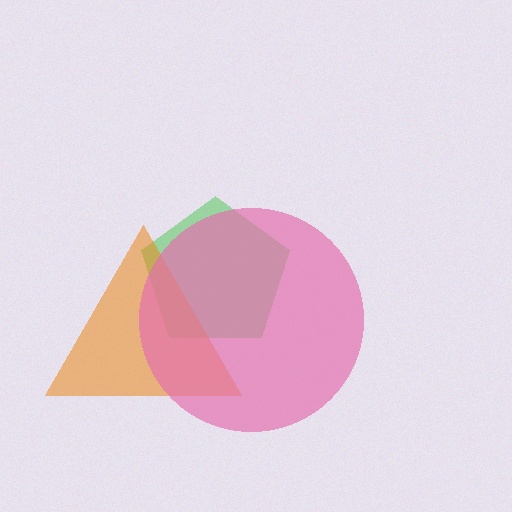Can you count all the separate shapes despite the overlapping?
Yes, there are 3 separate shapes.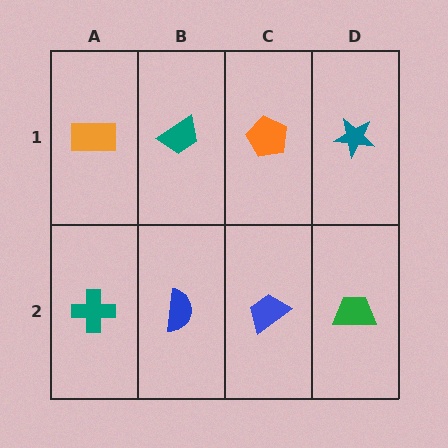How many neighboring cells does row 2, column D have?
2.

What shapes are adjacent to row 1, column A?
A teal cross (row 2, column A), a teal trapezoid (row 1, column B).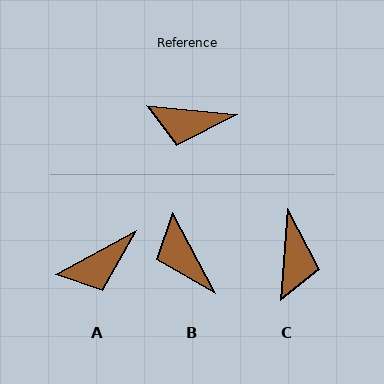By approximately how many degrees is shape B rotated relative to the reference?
Approximately 56 degrees clockwise.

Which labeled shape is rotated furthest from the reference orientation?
C, about 91 degrees away.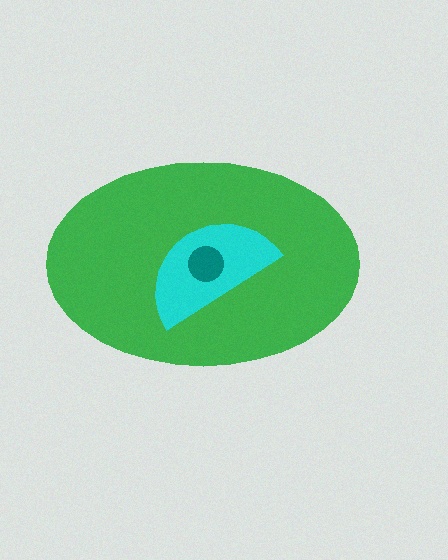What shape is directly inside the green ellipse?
The cyan semicircle.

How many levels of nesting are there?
3.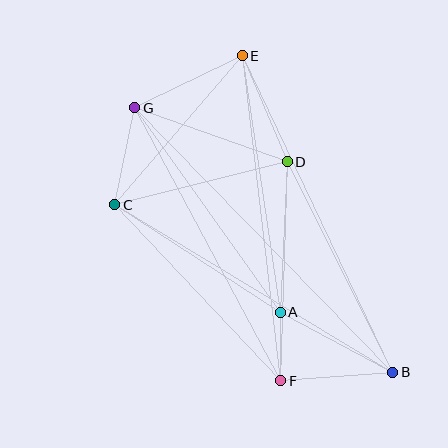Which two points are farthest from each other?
Points B and G are farthest from each other.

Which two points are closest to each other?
Points A and F are closest to each other.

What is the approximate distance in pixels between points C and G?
The distance between C and G is approximately 99 pixels.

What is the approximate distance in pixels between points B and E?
The distance between B and E is approximately 350 pixels.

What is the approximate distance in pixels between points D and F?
The distance between D and F is approximately 219 pixels.